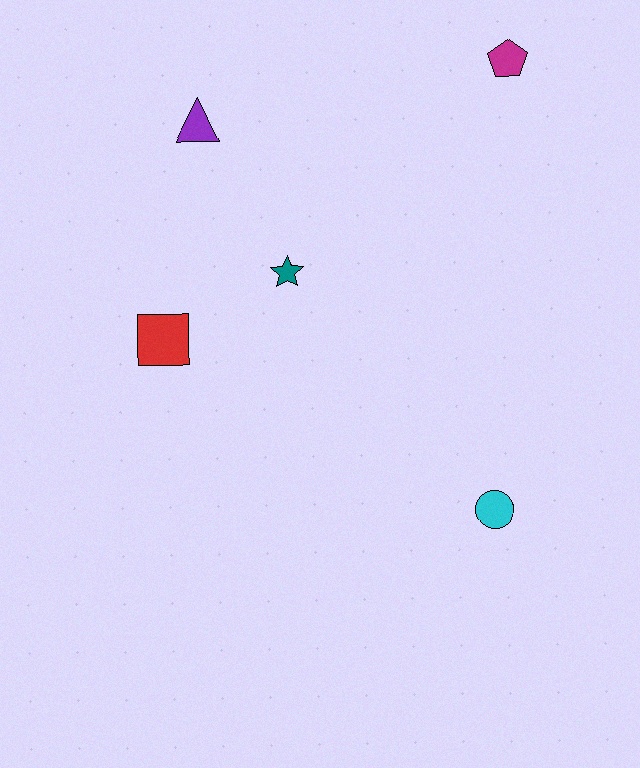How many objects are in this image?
There are 5 objects.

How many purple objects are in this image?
There is 1 purple object.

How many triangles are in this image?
There is 1 triangle.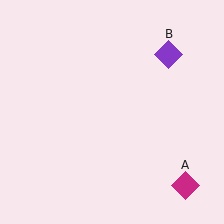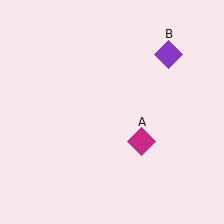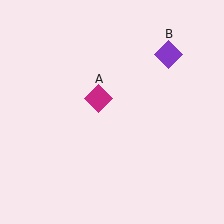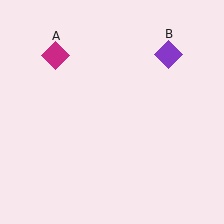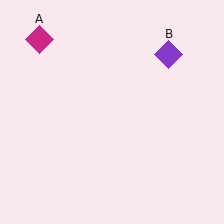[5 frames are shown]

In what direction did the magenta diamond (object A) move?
The magenta diamond (object A) moved up and to the left.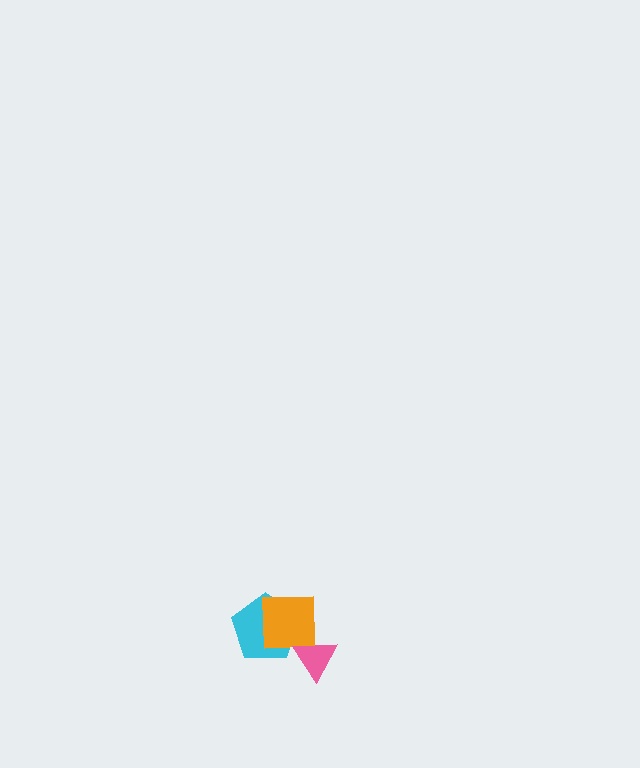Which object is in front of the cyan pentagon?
The orange square is in front of the cyan pentagon.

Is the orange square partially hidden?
Yes, it is partially covered by another shape.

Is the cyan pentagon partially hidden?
Yes, it is partially covered by another shape.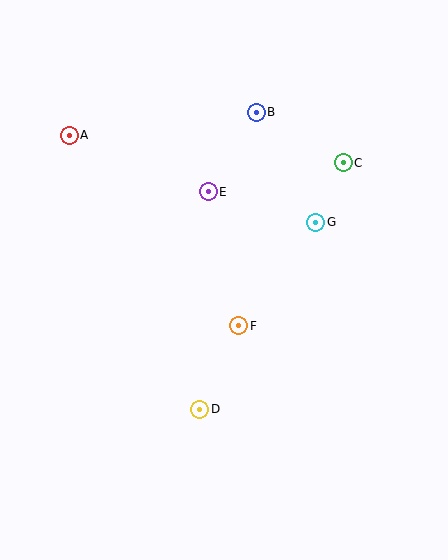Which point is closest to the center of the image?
Point F at (239, 326) is closest to the center.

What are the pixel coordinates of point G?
Point G is at (316, 222).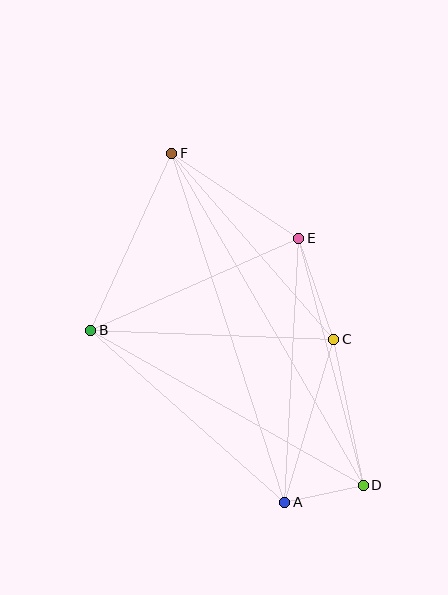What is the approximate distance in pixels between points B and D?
The distance between B and D is approximately 313 pixels.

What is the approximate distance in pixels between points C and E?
The distance between C and E is approximately 107 pixels.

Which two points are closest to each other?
Points A and D are closest to each other.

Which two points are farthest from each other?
Points D and F are farthest from each other.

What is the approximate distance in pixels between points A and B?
The distance between A and B is approximately 259 pixels.